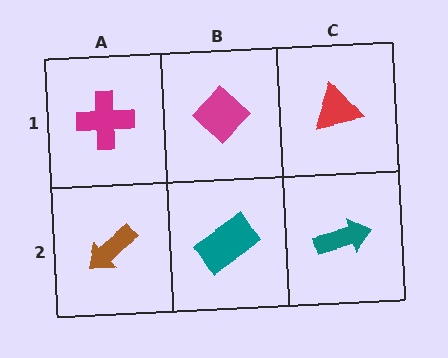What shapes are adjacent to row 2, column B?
A magenta diamond (row 1, column B), a brown arrow (row 2, column A), a teal arrow (row 2, column C).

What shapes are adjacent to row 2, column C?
A red triangle (row 1, column C), a teal rectangle (row 2, column B).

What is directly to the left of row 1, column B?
A magenta cross.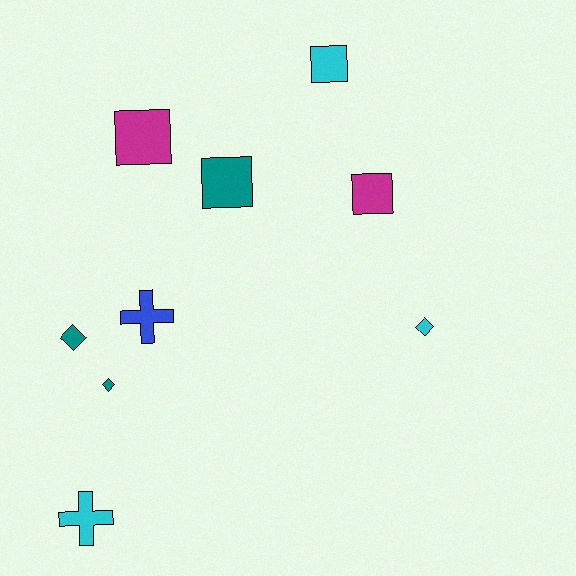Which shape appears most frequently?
Square, with 4 objects.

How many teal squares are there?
There is 1 teal square.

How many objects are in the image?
There are 9 objects.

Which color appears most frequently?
Cyan, with 3 objects.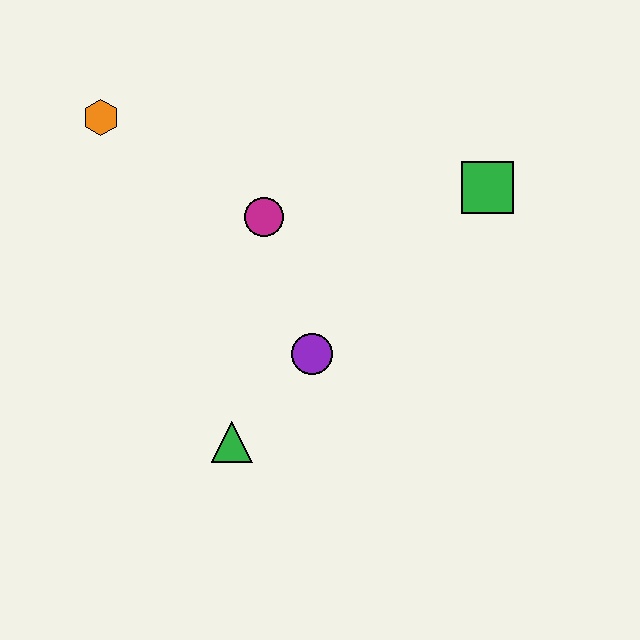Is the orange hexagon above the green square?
Yes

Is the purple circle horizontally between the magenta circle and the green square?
Yes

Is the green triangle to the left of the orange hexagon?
No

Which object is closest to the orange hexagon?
The magenta circle is closest to the orange hexagon.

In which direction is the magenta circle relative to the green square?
The magenta circle is to the left of the green square.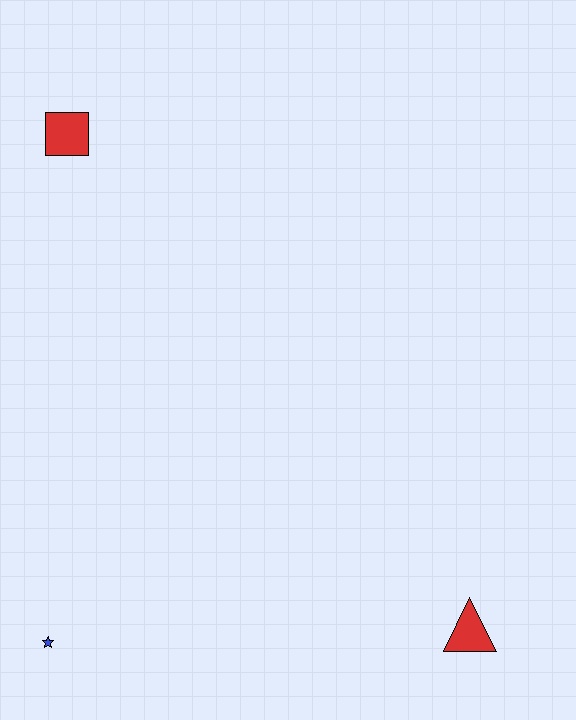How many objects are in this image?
There are 3 objects.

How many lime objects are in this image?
There are no lime objects.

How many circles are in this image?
There are no circles.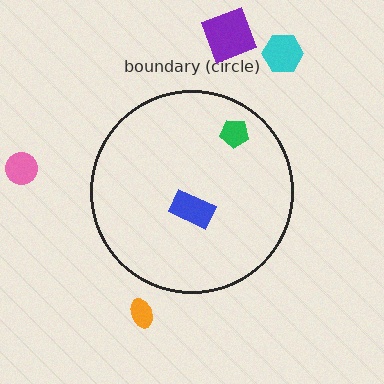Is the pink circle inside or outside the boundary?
Outside.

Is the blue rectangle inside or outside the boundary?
Inside.